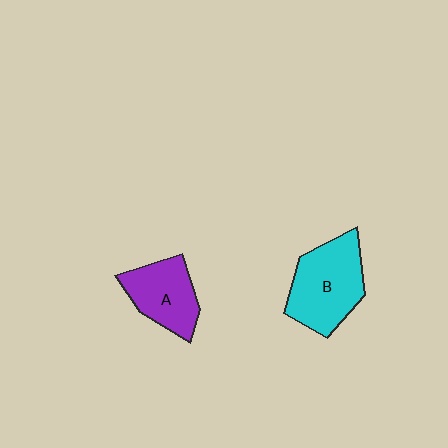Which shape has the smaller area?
Shape A (purple).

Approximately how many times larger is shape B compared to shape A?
Approximately 1.3 times.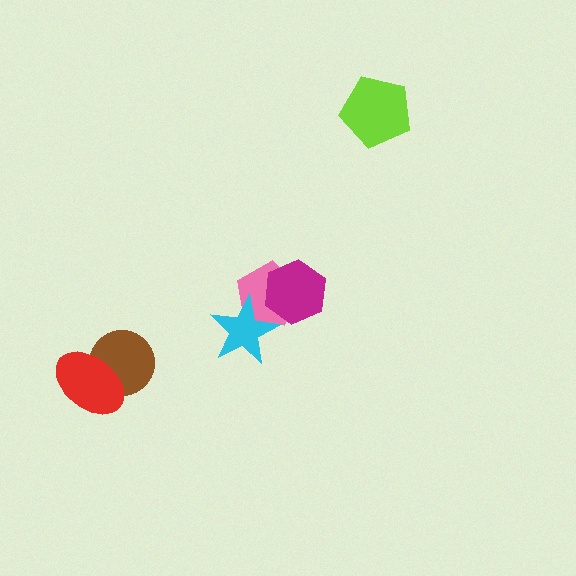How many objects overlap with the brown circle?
1 object overlaps with the brown circle.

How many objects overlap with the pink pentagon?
2 objects overlap with the pink pentagon.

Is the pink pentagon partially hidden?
Yes, it is partially covered by another shape.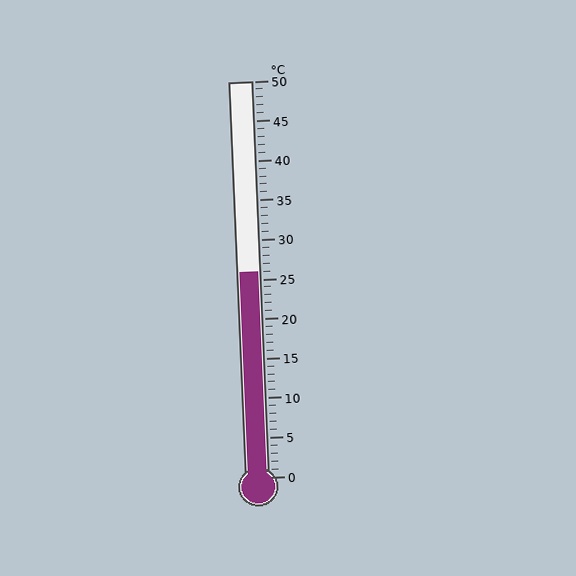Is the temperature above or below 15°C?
The temperature is above 15°C.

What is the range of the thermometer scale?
The thermometer scale ranges from 0°C to 50°C.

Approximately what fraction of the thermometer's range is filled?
The thermometer is filled to approximately 50% of its range.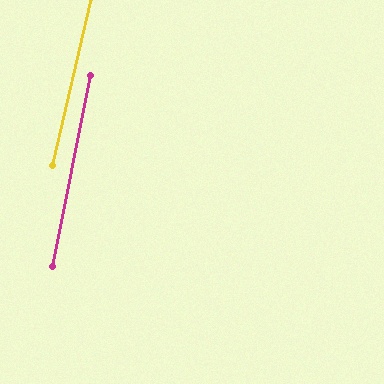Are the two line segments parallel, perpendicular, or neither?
Parallel — their directions differ by only 1.8°.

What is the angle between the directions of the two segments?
Approximately 2 degrees.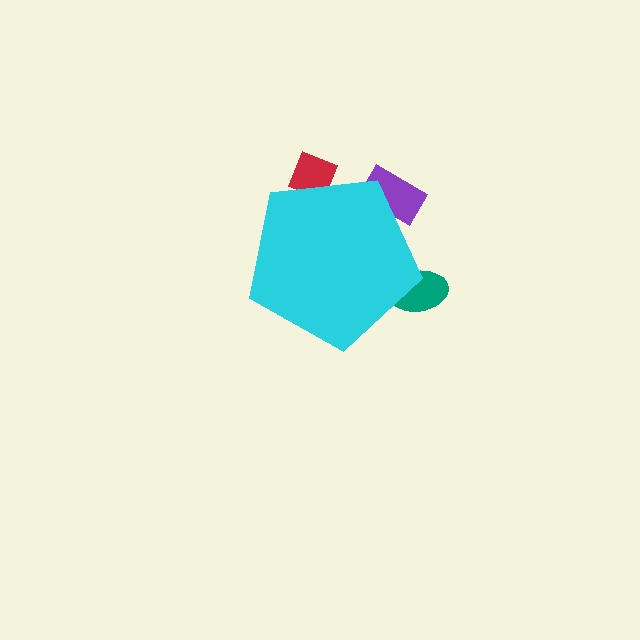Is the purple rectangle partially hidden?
Yes, the purple rectangle is partially hidden behind the cyan pentagon.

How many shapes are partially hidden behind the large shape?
3 shapes are partially hidden.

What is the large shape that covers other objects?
A cyan pentagon.